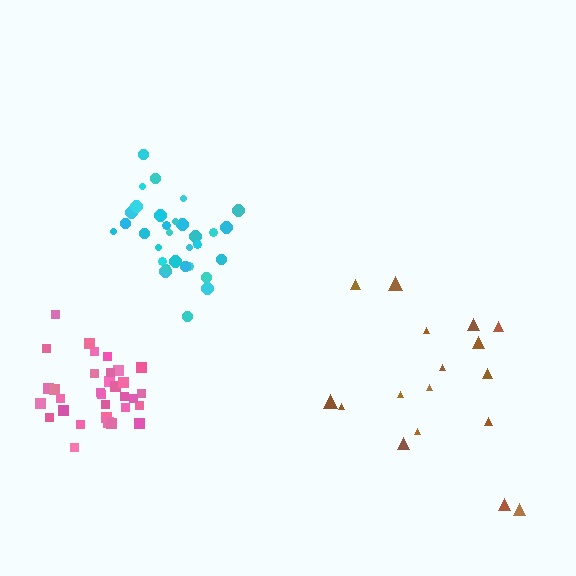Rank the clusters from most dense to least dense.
pink, cyan, brown.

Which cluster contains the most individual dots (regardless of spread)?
Pink (32).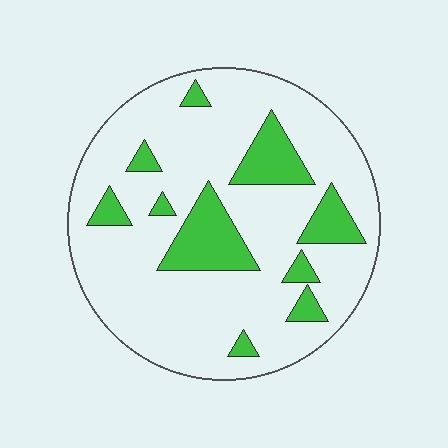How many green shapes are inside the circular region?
10.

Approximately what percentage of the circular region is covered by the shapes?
Approximately 20%.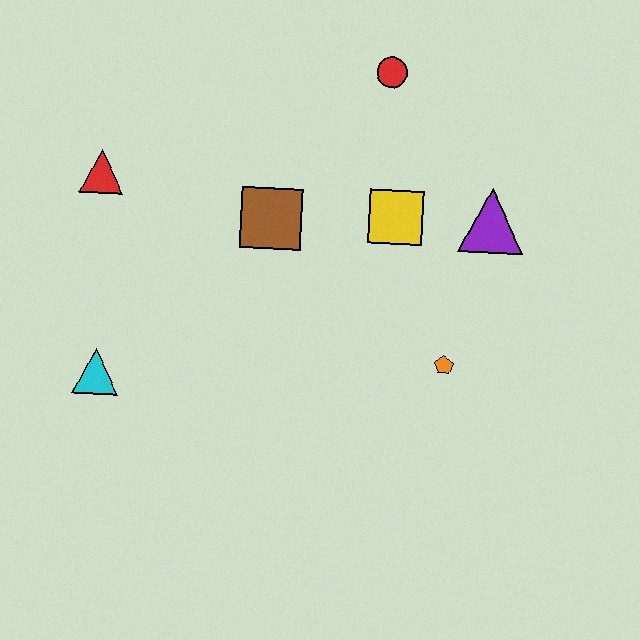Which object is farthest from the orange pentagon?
The red triangle is farthest from the orange pentagon.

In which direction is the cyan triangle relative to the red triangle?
The cyan triangle is below the red triangle.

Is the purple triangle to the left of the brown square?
No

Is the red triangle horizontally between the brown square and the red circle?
No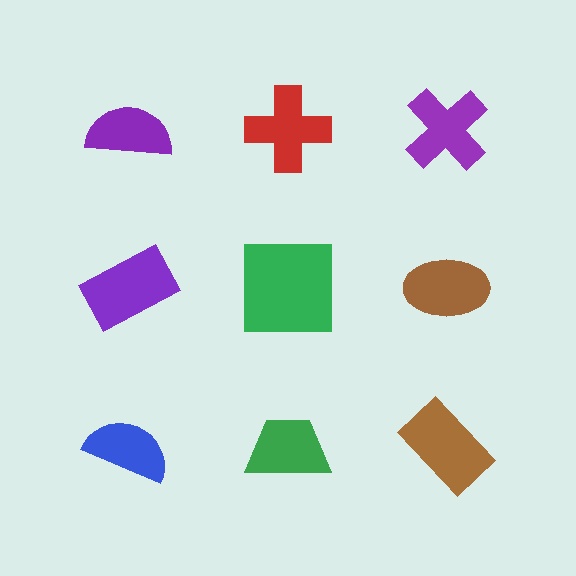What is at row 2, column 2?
A green square.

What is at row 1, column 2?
A red cross.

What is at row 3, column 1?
A blue semicircle.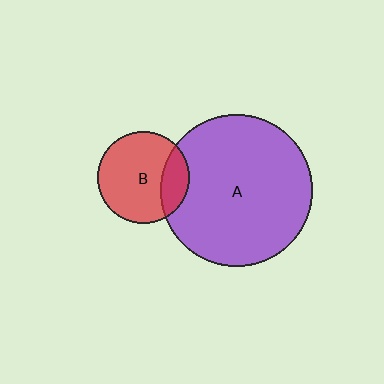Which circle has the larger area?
Circle A (purple).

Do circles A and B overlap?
Yes.